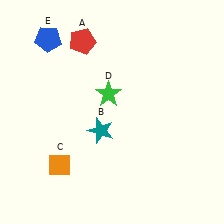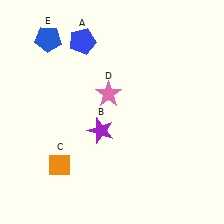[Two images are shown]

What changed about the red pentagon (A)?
In Image 1, A is red. In Image 2, it changed to blue.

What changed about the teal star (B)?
In Image 1, B is teal. In Image 2, it changed to purple.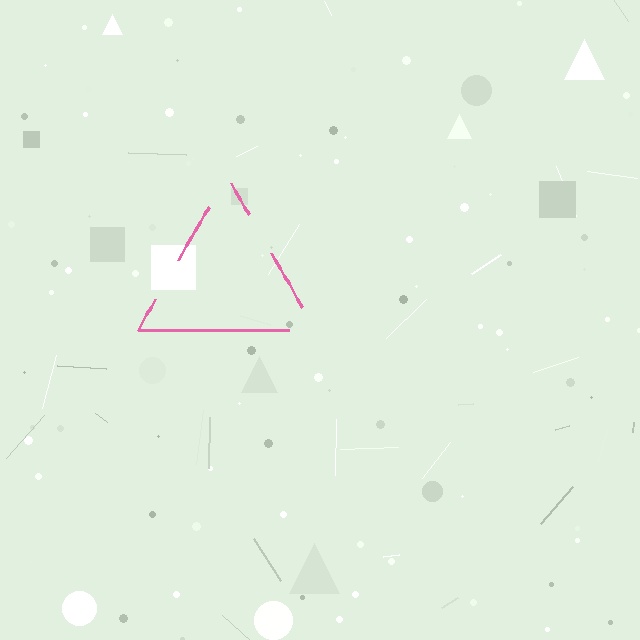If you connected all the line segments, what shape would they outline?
They would outline a triangle.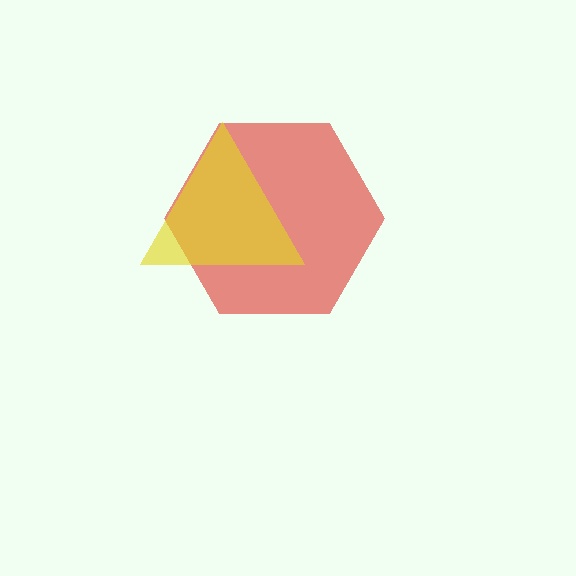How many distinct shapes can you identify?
There are 2 distinct shapes: a red hexagon, a yellow triangle.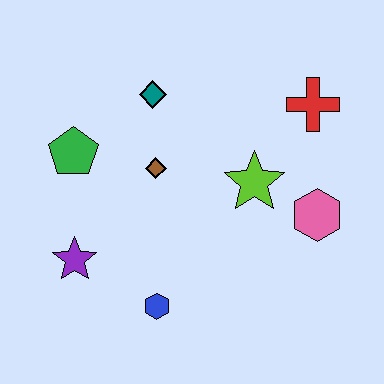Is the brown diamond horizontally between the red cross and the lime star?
No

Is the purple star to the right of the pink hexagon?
No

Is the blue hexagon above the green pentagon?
No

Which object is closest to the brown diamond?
The teal diamond is closest to the brown diamond.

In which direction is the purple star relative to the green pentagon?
The purple star is below the green pentagon.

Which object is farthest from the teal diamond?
The blue hexagon is farthest from the teal diamond.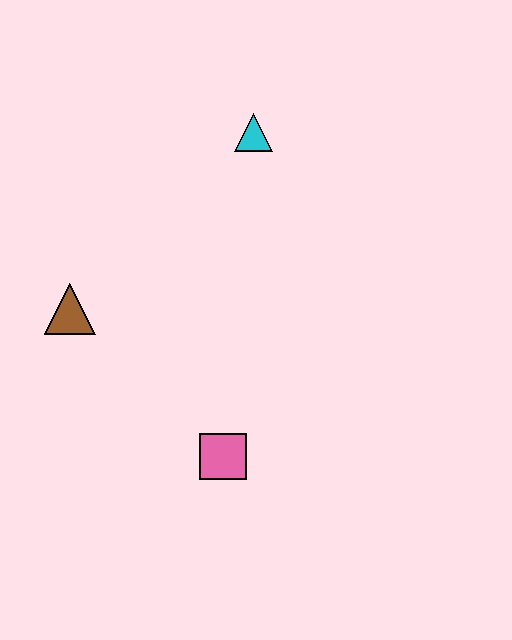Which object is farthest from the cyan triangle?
The pink square is farthest from the cyan triangle.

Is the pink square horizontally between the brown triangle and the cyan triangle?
Yes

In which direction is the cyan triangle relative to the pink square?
The cyan triangle is above the pink square.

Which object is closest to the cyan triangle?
The brown triangle is closest to the cyan triangle.